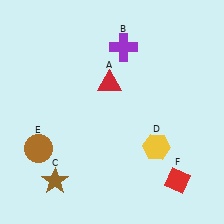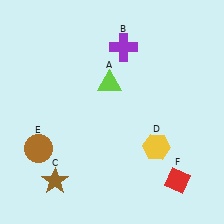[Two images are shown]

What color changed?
The triangle (A) changed from red in Image 1 to lime in Image 2.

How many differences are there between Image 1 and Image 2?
There is 1 difference between the two images.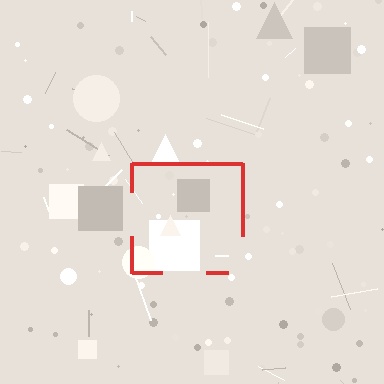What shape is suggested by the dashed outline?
The dashed outline suggests a square.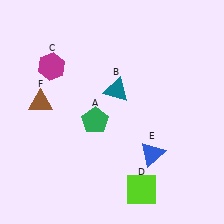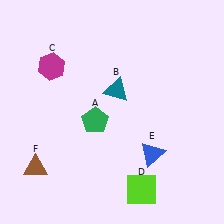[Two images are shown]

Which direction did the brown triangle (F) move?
The brown triangle (F) moved down.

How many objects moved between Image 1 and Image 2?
1 object moved between the two images.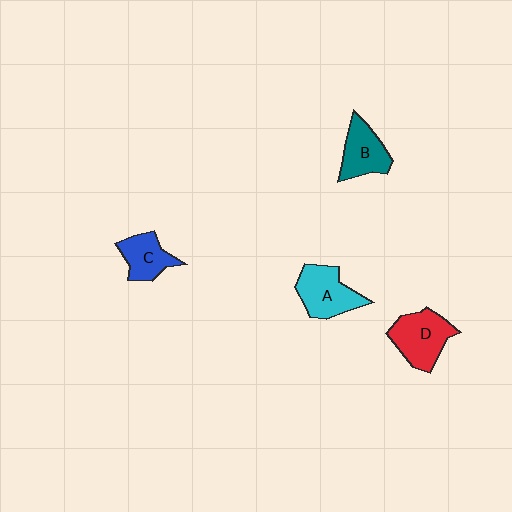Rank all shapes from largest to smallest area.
From largest to smallest: D (red), A (cyan), B (teal), C (blue).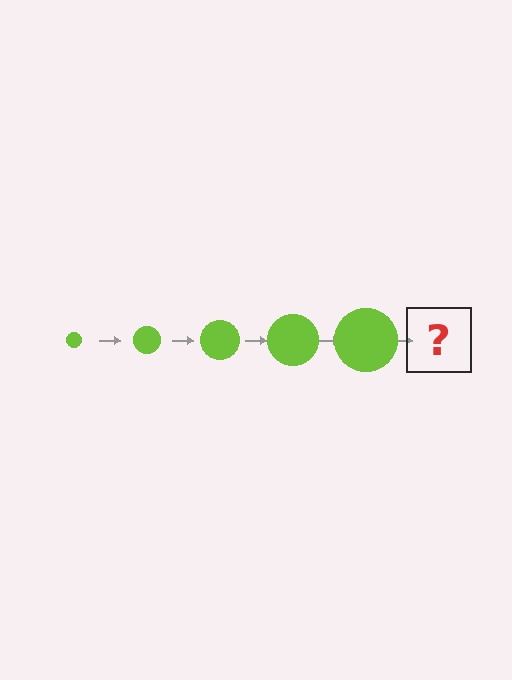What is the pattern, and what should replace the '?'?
The pattern is that the circle gets progressively larger each step. The '?' should be a lime circle, larger than the previous one.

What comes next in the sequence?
The next element should be a lime circle, larger than the previous one.